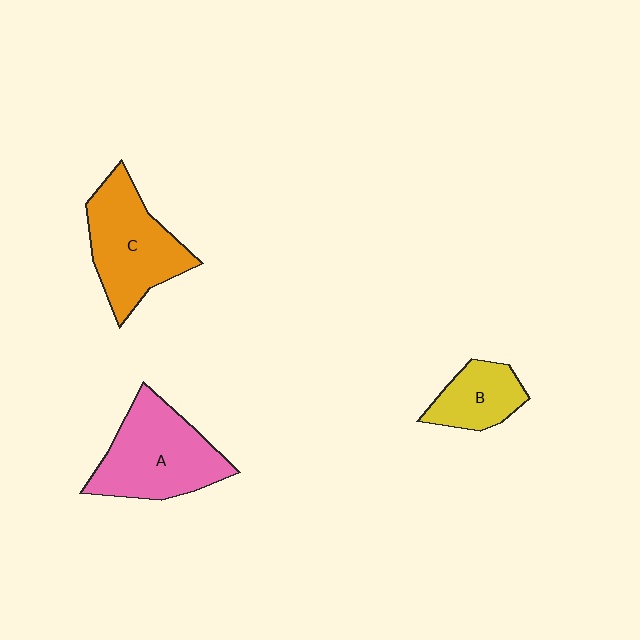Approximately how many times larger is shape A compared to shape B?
Approximately 1.9 times.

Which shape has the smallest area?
Shape B (yellow).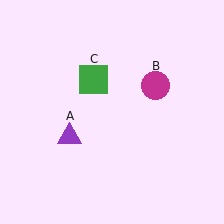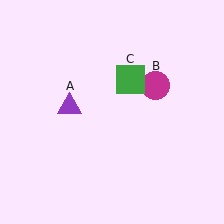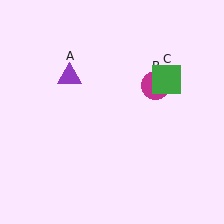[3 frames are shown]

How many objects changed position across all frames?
2 objects changed position: purple triangle (object A), green square (object C).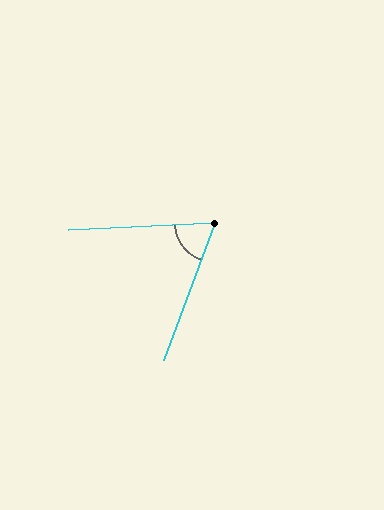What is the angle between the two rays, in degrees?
Approximately 67 degrees.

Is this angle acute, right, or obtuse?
It is acute.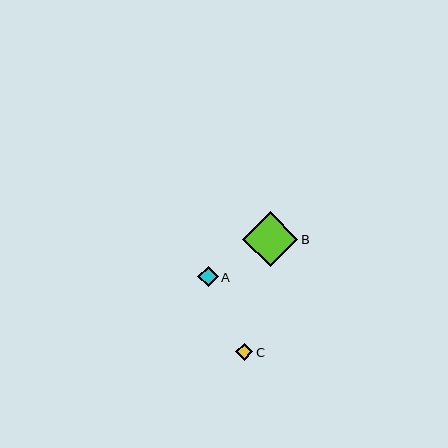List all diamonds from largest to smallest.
From largest to smallest: B, A, C.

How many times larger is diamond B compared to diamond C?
Diamond B is approximately 3.3 times the size of diamond C.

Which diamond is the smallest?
Diamond C is the smallest with a size of approximately 17 pixels.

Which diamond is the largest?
Diamond B is the largest with a size of approximately 55 pixels.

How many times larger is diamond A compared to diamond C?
Diamond A is approximately 1.2 times the size of diamond C.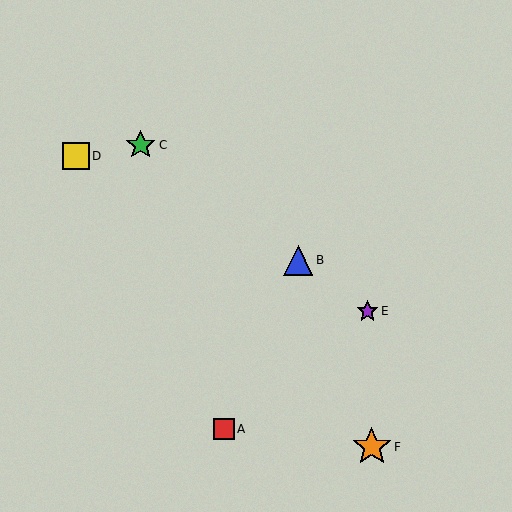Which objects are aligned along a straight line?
Objects B, C, E are aligned along a straight line.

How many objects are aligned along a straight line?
3 objects (B, C, E) are aligned along a straight line.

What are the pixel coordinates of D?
Object D is at (76, 156).